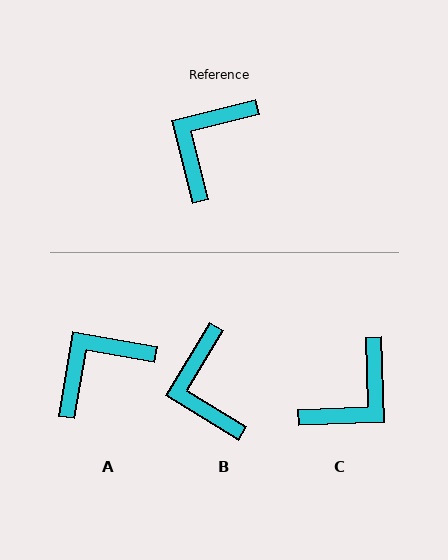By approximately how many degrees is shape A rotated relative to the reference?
Approximately 24 degrees clockwise.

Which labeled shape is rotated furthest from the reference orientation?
C, about 168 degrees away.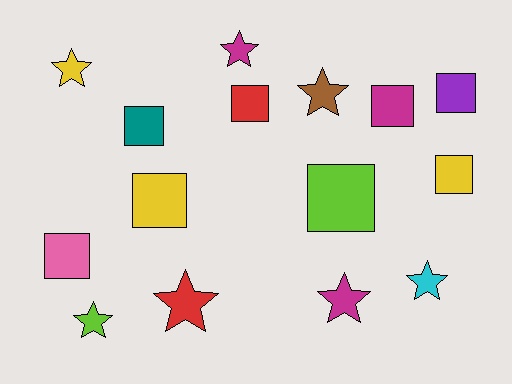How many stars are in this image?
There are 7 stars.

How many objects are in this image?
There are 15 objects.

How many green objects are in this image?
There are no green objects.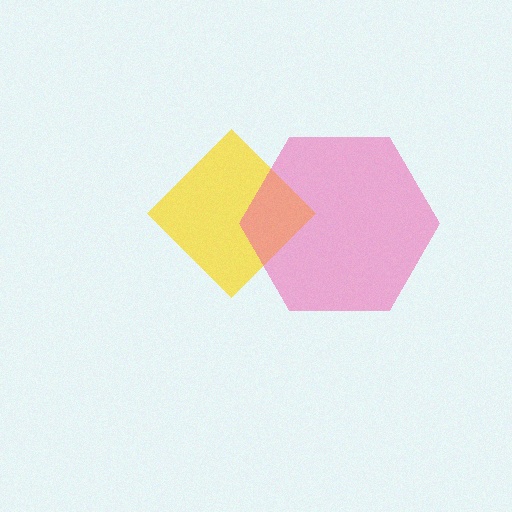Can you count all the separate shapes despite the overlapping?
Yes, there are 2 separate shapes.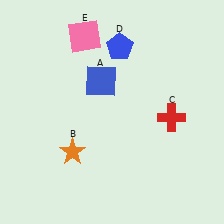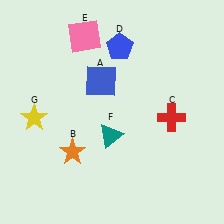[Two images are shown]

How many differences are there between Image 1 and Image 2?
There are 2 differences between the two images.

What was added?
A teal triangle (F), a yellow star (G) were added in Image 2.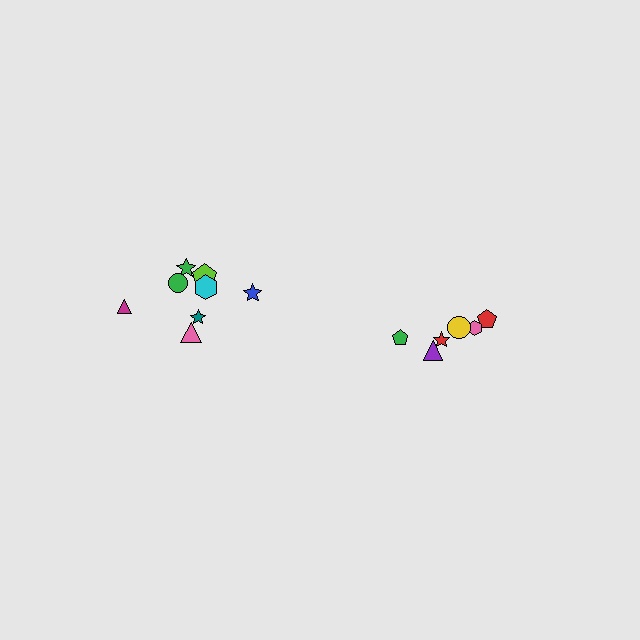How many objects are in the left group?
There are 8 objects.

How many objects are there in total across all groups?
There are 14 objects.